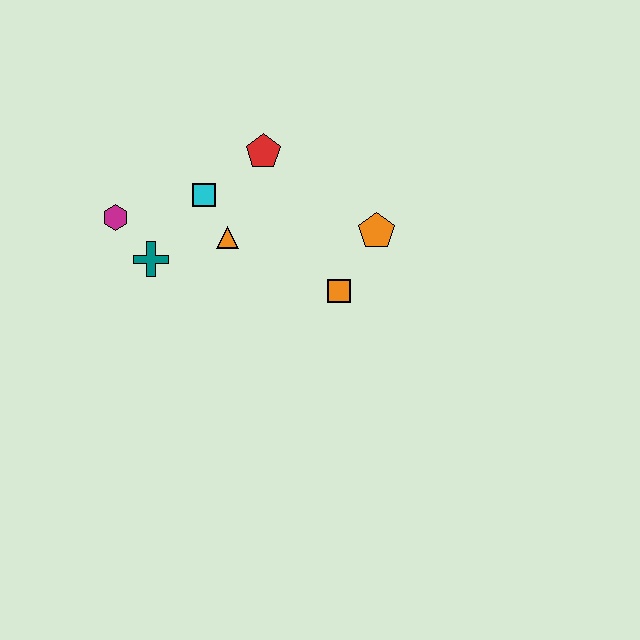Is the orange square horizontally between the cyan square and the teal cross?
No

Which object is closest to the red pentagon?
The cyan square is closest to the red pentagon.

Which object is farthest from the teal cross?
The orange pentagon is farthest from the teal cross.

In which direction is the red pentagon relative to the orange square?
The red pentagon is above the orange square.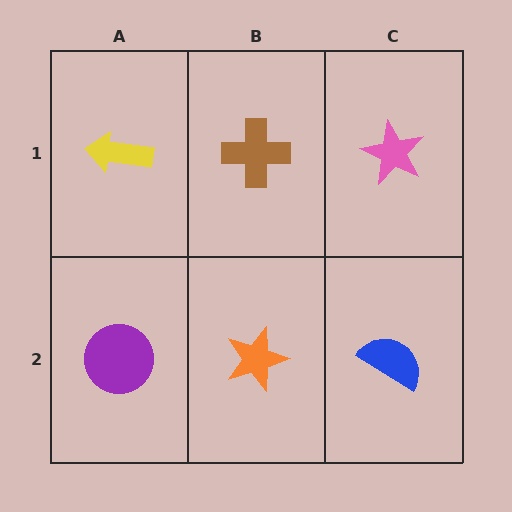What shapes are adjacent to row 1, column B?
An orange star (row 2, column B), a yellow arrow (row 1, column A), a pink star (row 1, column C).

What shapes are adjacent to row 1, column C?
A blue semicircle (row 2, column C), a brown cross (row 1, column B).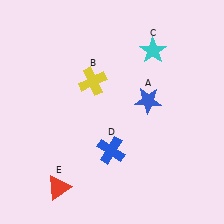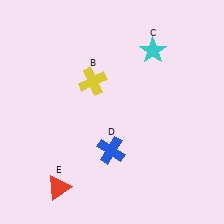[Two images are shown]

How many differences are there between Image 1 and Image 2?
There is 1 difference between the two images.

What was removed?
The blue star (A) was removed in Image 2.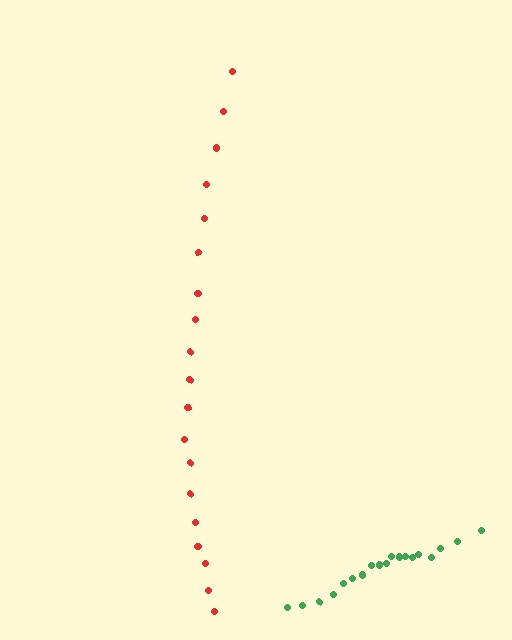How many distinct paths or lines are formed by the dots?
There are 2 distinct paths.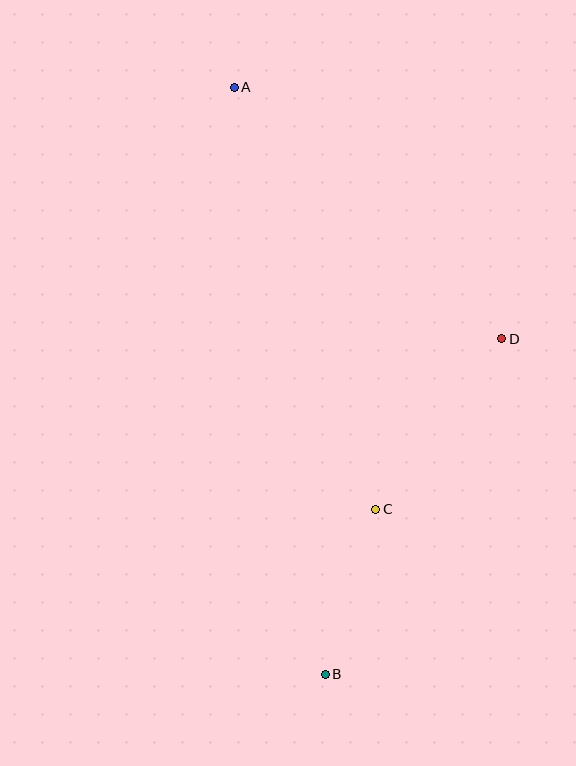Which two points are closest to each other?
Points B and C are closest to each other.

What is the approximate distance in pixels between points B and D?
The distance between B and D is approximately 379 pixels.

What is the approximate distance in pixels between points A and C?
The distance between A and C is approximately 445 pixels.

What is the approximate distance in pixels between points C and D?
The distance between C and D is approximately 212 pixels.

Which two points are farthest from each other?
Points A and B are farthest from each other.